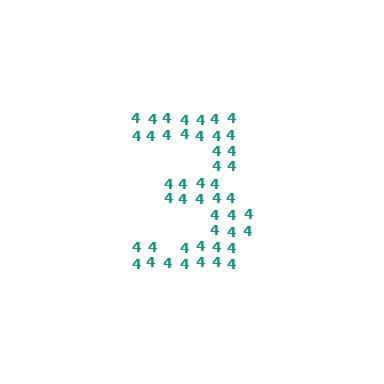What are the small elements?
The small elements are digit 4's.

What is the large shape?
The large shape is the digit 3.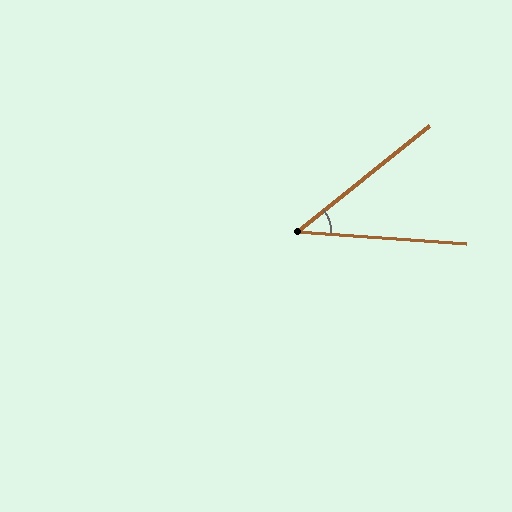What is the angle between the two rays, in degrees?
Approximately 43 degrees.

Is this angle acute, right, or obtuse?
It is acute.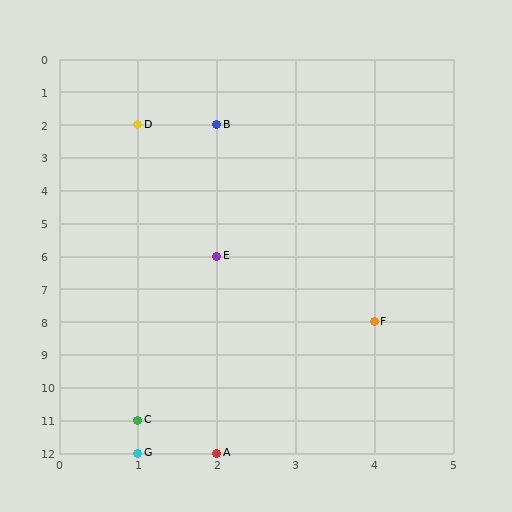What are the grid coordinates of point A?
Point A is at grid coordinates (2, 12).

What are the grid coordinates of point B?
Point B is at grid coordinates (2, 2).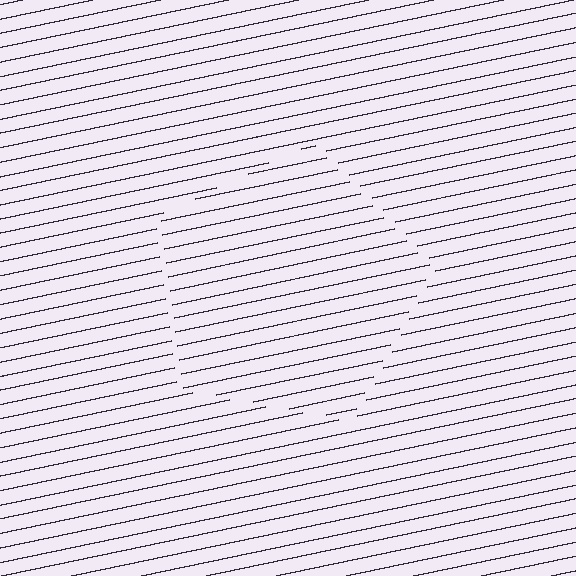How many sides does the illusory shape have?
5 sides — the line-ends trace a pentagon.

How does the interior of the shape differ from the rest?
The interior of the shape contains the same grating, shifted by half a period — the contour is defined by the phase discontinuity where line-ends from the inner and outer gratings abut.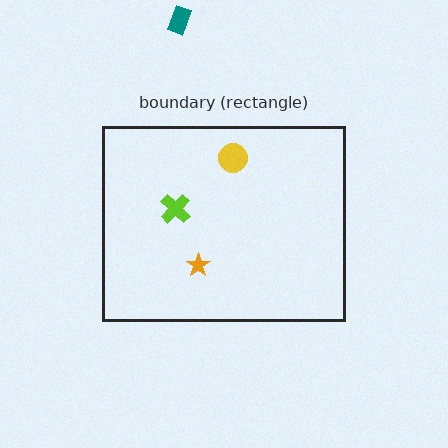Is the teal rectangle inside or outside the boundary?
Outside.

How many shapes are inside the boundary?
3 inside, 1 outside.